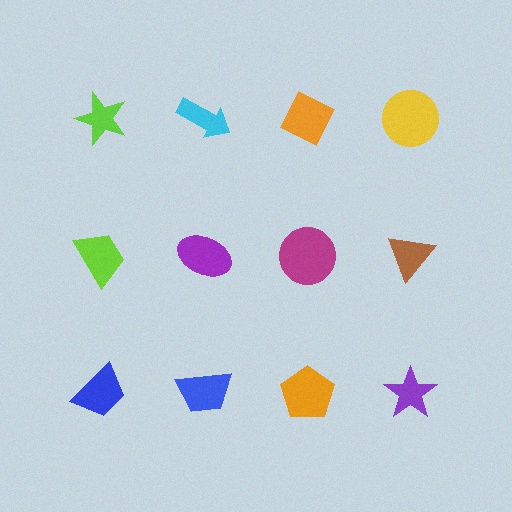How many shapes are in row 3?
4 shapes.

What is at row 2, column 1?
A lime trapezoid.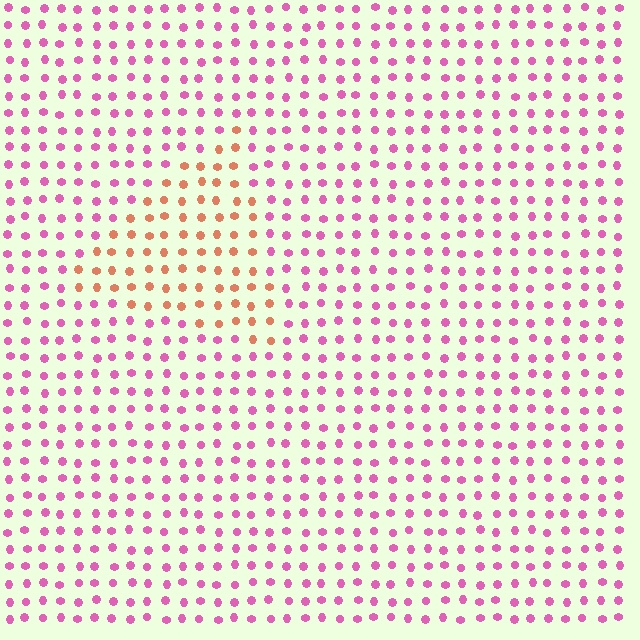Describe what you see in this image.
The image is filled with small pink elements in a uniform arrangement. A triangle-shaped region is visible where the elements are tinted to a slightly different hue, forming a subtle color boundary.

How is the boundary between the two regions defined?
The boundary is defined purely by a slight shift in hue (about 54 degrees). Spacing, size, and orientation are identical on both sides.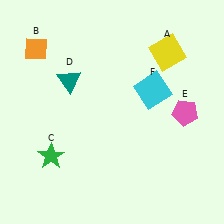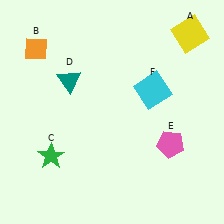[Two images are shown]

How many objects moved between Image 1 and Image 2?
2 objects moved between the two images.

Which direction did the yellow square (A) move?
The yellow square (A) moved right.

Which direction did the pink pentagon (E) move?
The pink pentagon (E) moved down.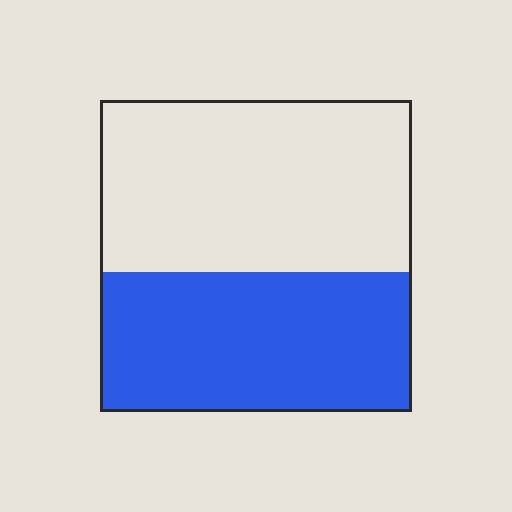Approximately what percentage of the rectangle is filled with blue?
Approximately 45%.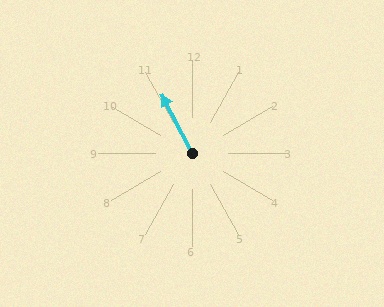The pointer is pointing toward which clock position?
Roughly 11 o'clock.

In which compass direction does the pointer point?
Northwest.